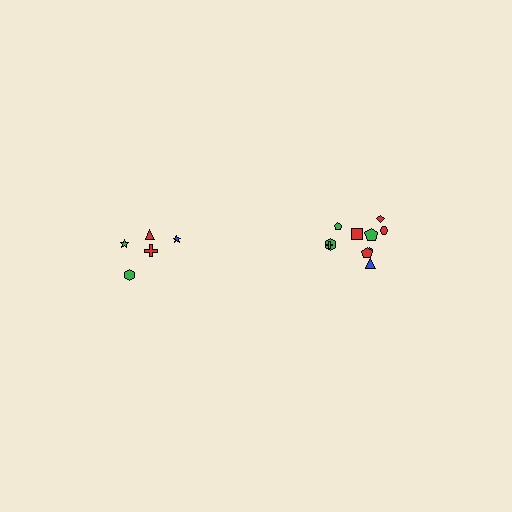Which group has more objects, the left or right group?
The right group.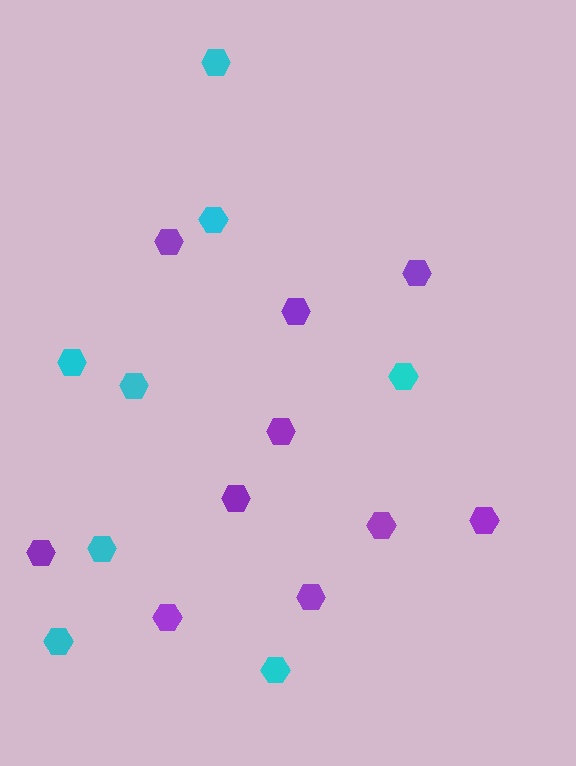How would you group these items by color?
There are 2 groups: one group of purple hexagons (10) and one group of cyan hexagons (8).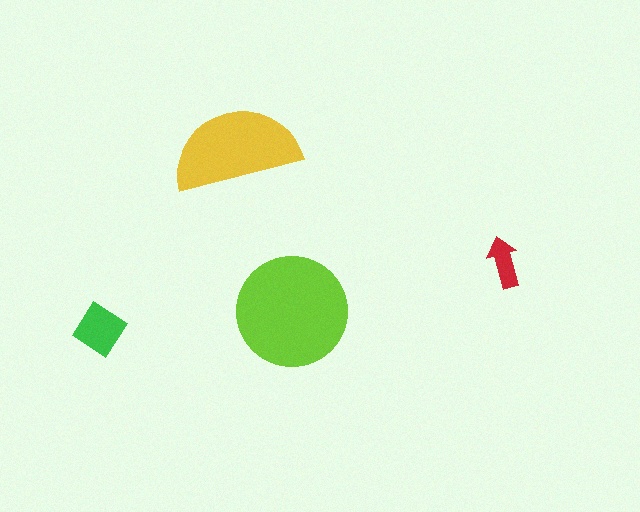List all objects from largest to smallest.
The lime circle, the yellow semicircle, the green diamond, the red arrow.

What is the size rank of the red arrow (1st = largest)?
4th.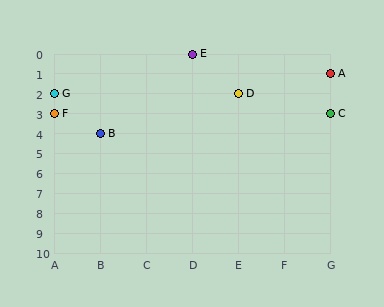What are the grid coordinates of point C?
Point C is at grid coordinates (G, 3).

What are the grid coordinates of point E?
Point E is at grid coordinates (D, 0).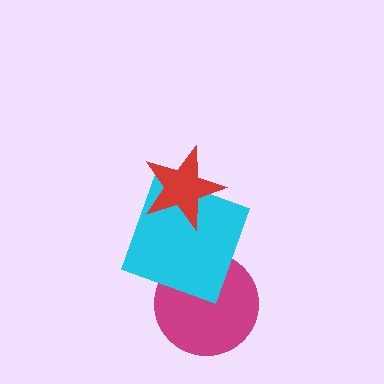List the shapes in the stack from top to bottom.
From top to bottom: the red star, the cyan square, the magenta circle.